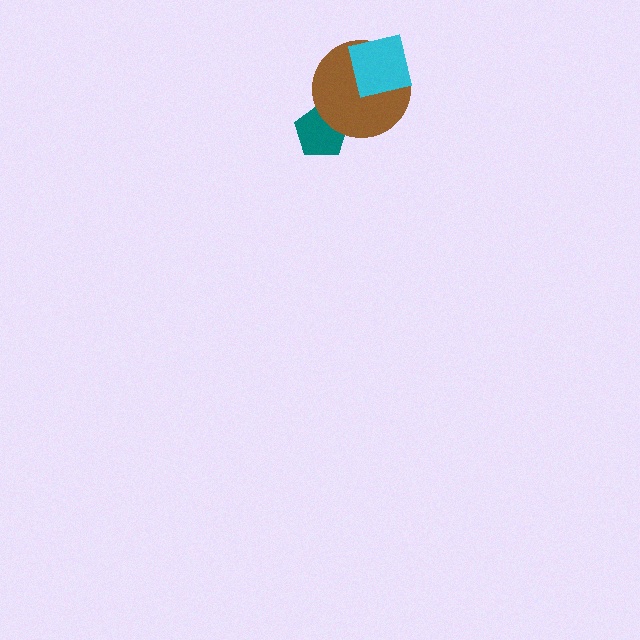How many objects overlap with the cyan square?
1 object overlaps with the cyan square.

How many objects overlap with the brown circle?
2 objects overlap with the brown circle.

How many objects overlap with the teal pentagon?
1 object overlaps with the teal pentagon.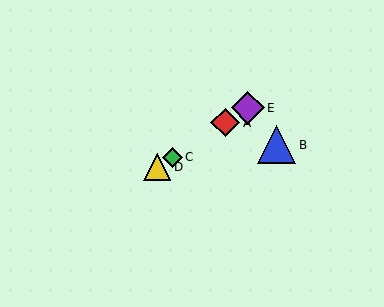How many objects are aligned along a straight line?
4 objects (A, C, D, E) are aligned along a straight line.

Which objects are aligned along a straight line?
Objects A, C, D, E are aligned along a straight line.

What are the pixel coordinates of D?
Object D is at (157, 167).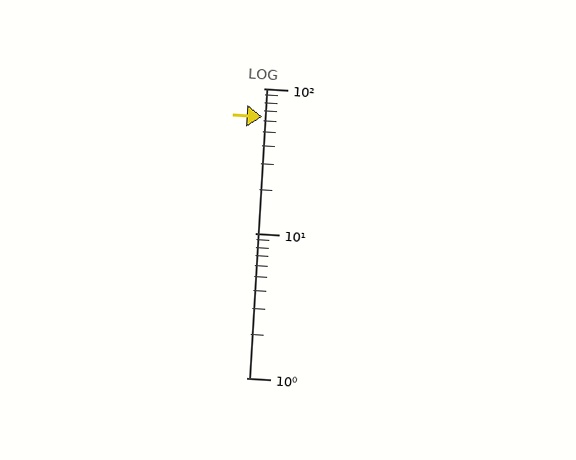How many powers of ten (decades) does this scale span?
The scale spans 2 decades, from 1 to 100.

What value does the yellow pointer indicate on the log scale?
The pointer indicates approximately 64.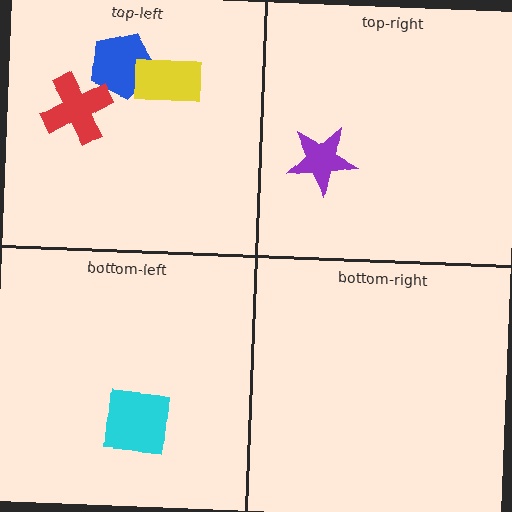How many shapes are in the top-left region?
3.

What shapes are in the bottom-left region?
The cyan square.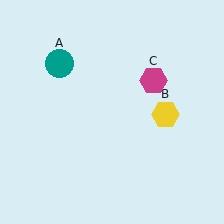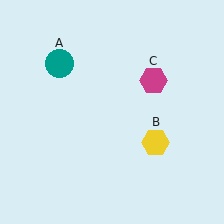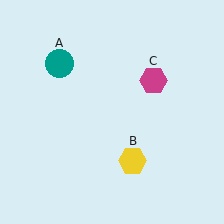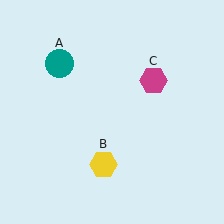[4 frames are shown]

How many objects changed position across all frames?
1 object changed position: yellow hexagon (object B).